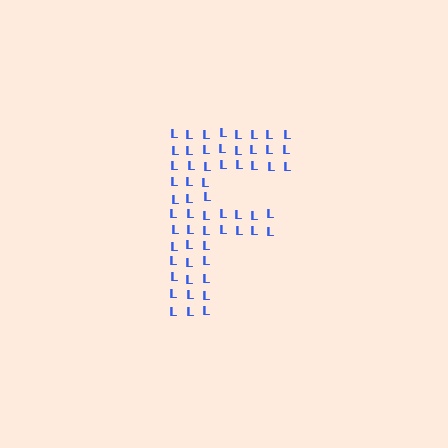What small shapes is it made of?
It is made of small letter L's.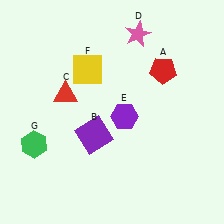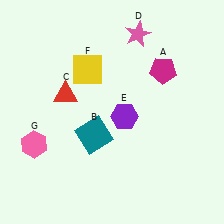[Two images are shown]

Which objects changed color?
A changed from red to magenta. B changed from purple to teal. G changed from green to pink.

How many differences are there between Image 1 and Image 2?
There are 3 differences between the two images.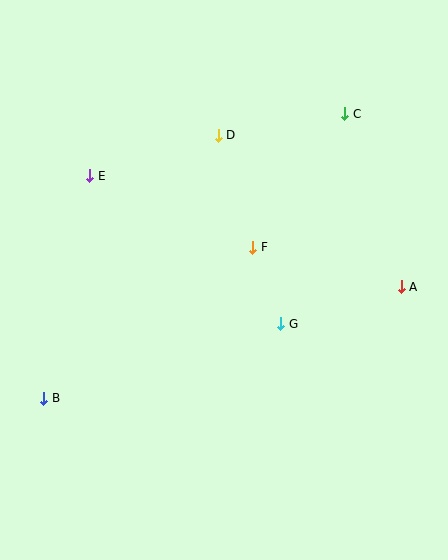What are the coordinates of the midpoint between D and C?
The midpoint between D and C is at (281, 124).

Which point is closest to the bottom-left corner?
Point B is closest to the bottom-left corner.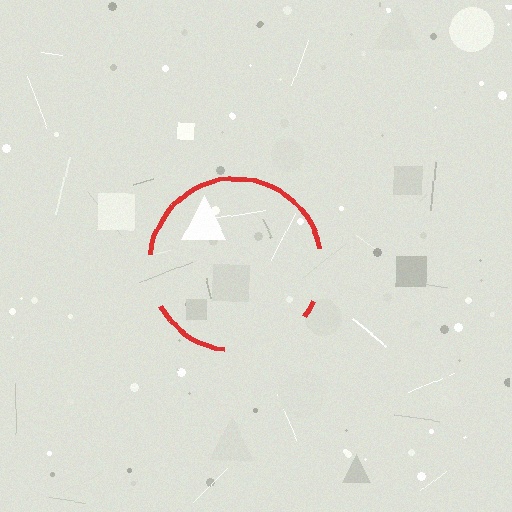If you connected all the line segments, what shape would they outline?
They would outline a circle.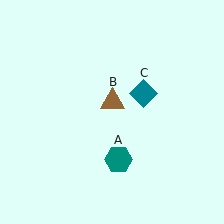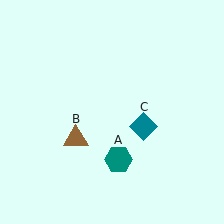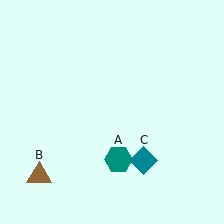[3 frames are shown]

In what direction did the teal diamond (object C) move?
The teal diamond (object C) moved down.